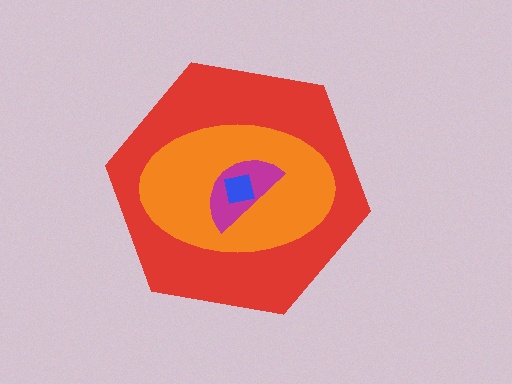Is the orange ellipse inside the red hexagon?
Yes.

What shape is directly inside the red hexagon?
The orange ellipse.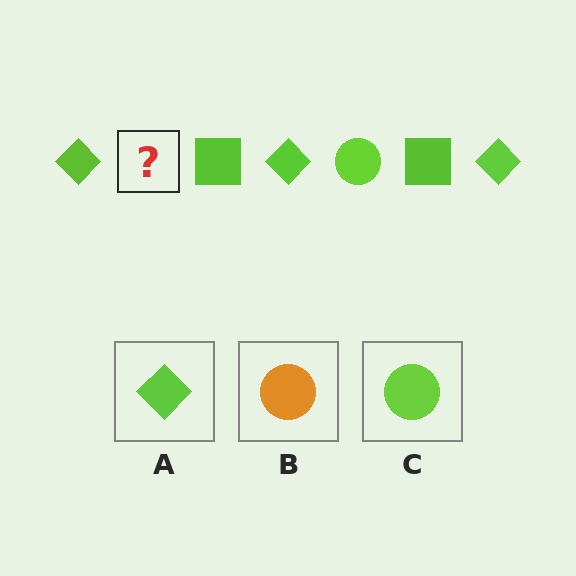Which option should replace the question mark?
Option C.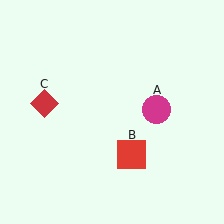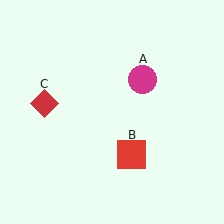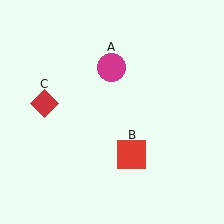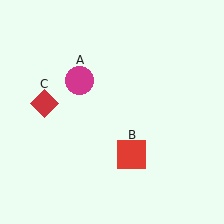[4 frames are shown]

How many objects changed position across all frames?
1 object changed position: magenta circle (object A).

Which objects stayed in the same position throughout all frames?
Red square (object B) and red diamond (object C) remained stationary.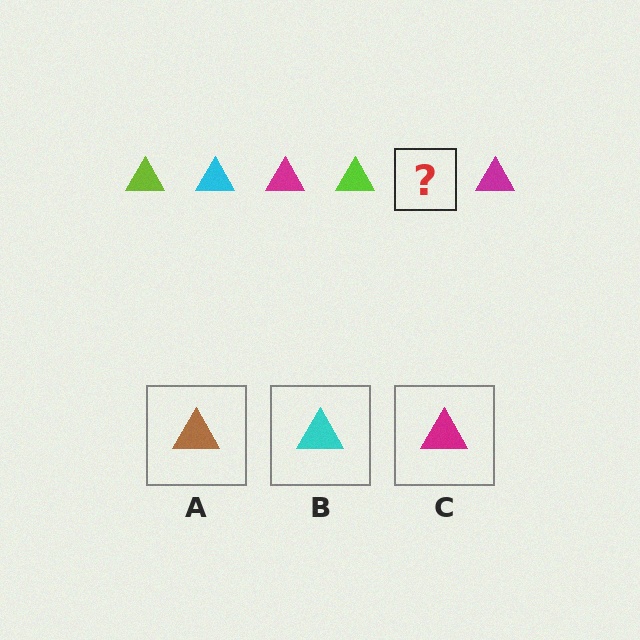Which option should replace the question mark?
Option B.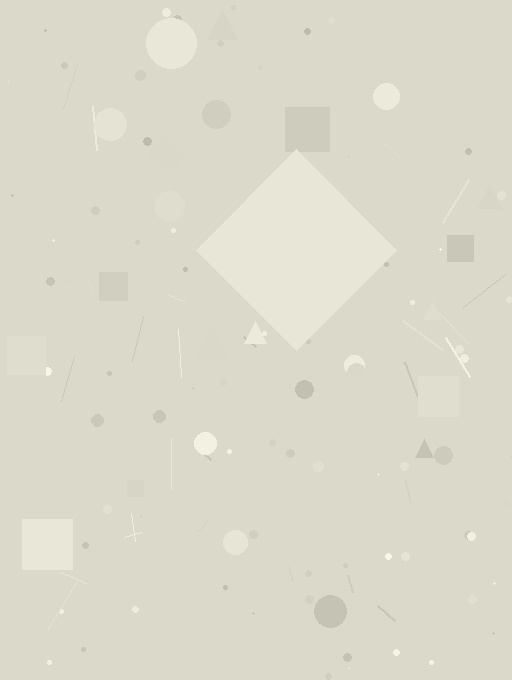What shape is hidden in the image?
A diamond is hidden in the image.